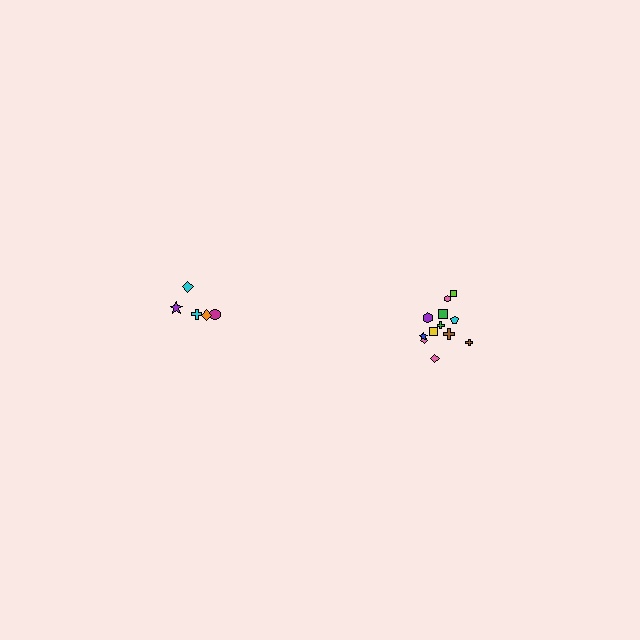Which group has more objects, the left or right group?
The right group.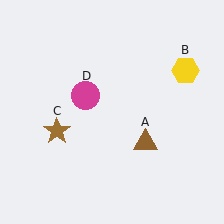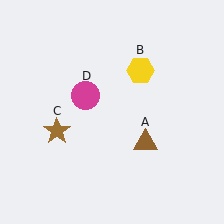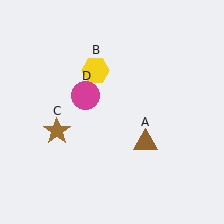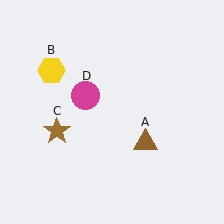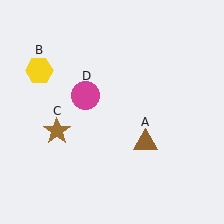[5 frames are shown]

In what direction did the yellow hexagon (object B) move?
The yellow hexagon (object B) moved left.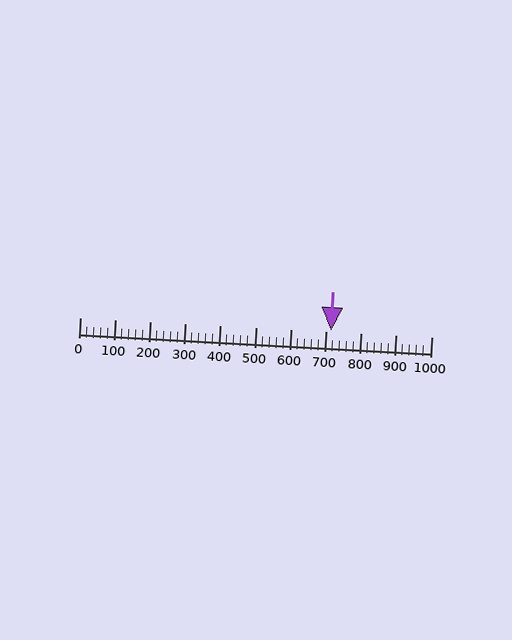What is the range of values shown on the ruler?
The ruler shows values from 0 to 1000.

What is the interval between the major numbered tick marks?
The major tick marks are spaced 100 units apart.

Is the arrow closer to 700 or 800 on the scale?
The arrow is closer to 700.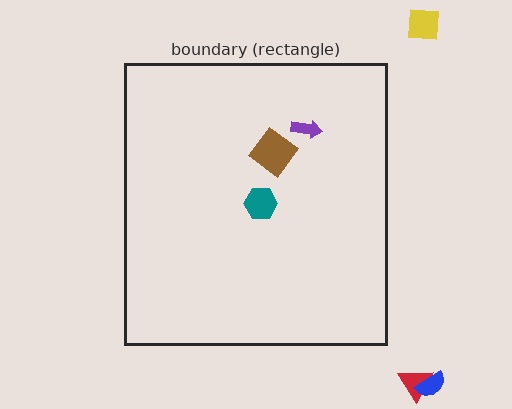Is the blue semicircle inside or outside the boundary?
Outside.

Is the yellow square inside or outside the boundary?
Outside.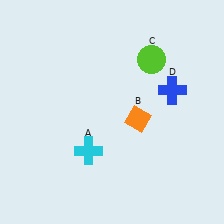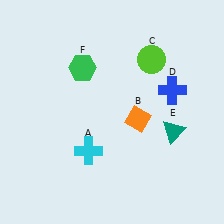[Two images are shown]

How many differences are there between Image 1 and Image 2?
There are 2 differences between the two images.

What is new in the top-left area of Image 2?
A green hexagon (F) was added in the top-left area of Image 2.